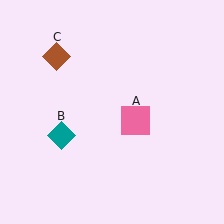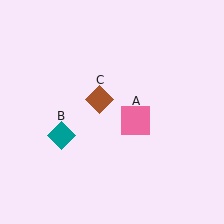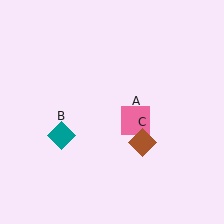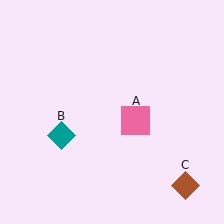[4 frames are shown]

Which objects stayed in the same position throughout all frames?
Pink square (object A) and teal diamond (object B) remained stationary.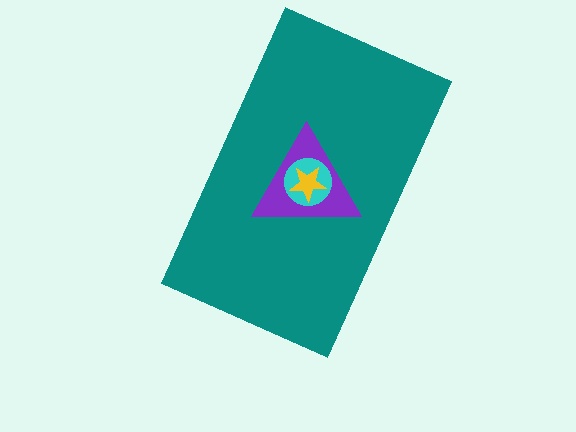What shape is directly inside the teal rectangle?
The purple triangle.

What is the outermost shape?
The teal rectangle.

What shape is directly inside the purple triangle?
The cyan circle.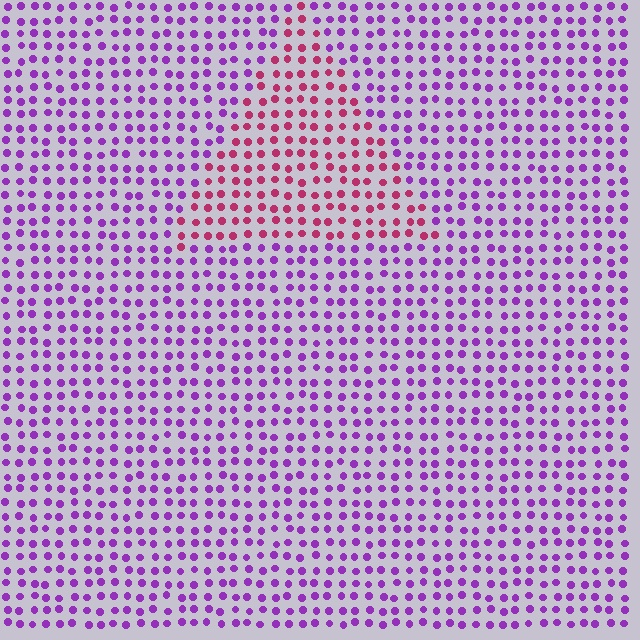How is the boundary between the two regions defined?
The boundary is defined purely by a slight shift in hue (about 51 degrees). Spacing, size, and orientation are identical on both sides.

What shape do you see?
I see a triangle.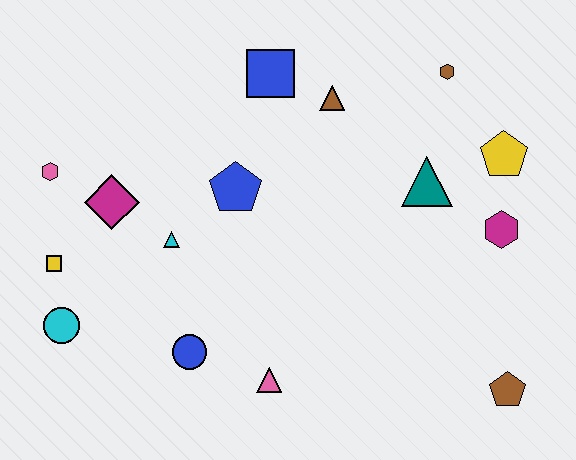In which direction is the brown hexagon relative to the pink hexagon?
The brown hexagon is to the right of the pink hexagon.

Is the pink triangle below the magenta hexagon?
Yes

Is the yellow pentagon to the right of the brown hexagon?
Yes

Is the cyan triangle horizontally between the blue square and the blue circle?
No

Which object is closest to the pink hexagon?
The magenta diamond is closest to the pink hexagon.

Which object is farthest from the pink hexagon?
The brown pentagon is farthest from the pink hexagon.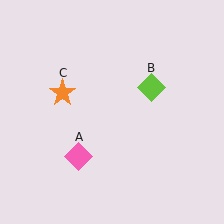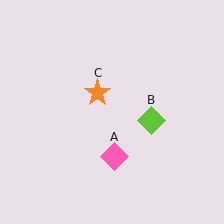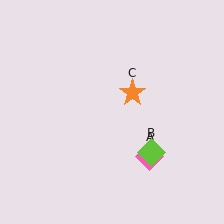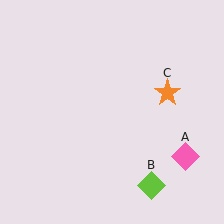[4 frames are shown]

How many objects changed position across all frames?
3 objects changed position: pink diamond (object A), lime diamond (object B), orange star (object C).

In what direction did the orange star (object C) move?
The orange star (object C) moved right.